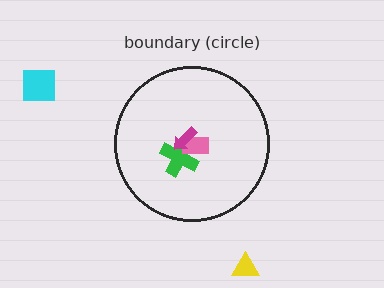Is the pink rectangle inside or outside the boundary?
Inside.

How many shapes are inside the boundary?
3 inside, 2 outside.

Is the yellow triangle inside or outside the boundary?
Outside.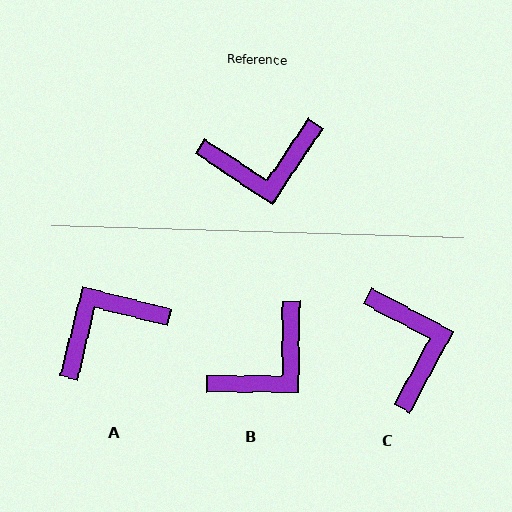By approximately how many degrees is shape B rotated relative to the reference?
Approximately 33 degrees counter-clockwise.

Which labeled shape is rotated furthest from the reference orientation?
A, about 160 degrees away.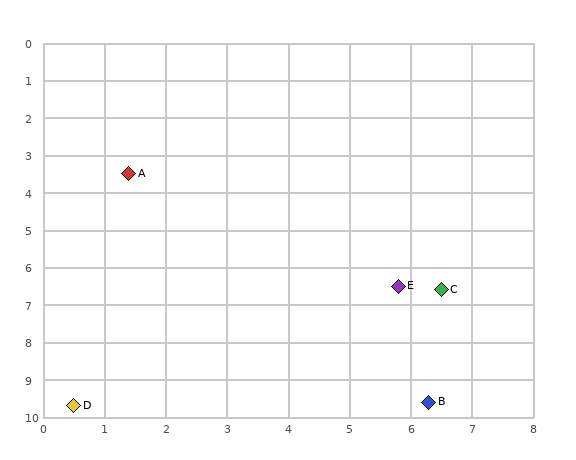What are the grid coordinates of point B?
Point B is at approximately (6.3, 9.6).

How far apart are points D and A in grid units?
Points D and A are about 6.3 grid units apart.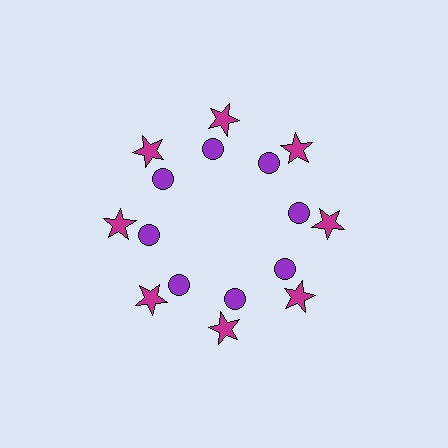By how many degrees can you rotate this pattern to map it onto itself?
The pattern maps onto itself every 45 degrees of rotation.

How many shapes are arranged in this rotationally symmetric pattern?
There are 16 shapes, arranged in 8 groups of 2.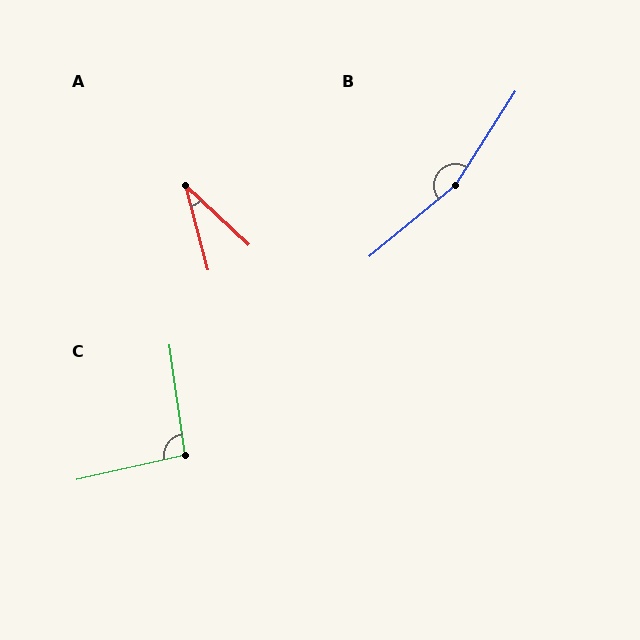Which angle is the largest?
B, at approximately 162 degrees.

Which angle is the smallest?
A, at approximately 32 degrees.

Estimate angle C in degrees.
Approximately 95 degrees.